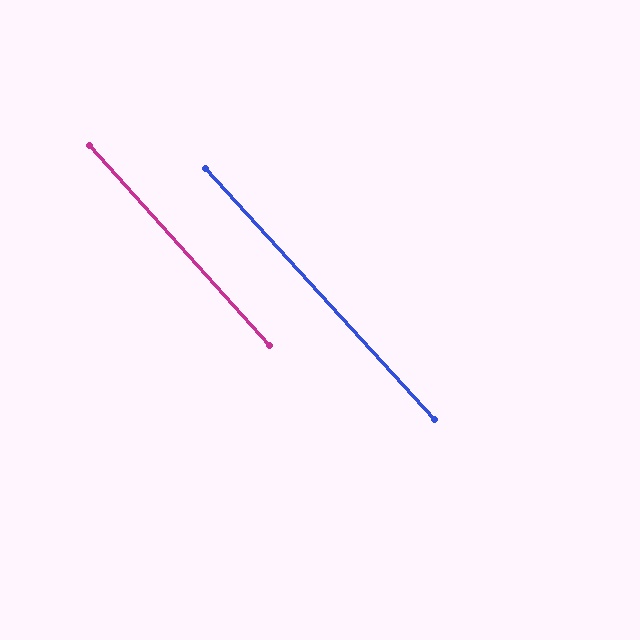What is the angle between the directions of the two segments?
Approximately 0 degrees.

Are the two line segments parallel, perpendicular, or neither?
Parallel — their directions differ by only 0.3°.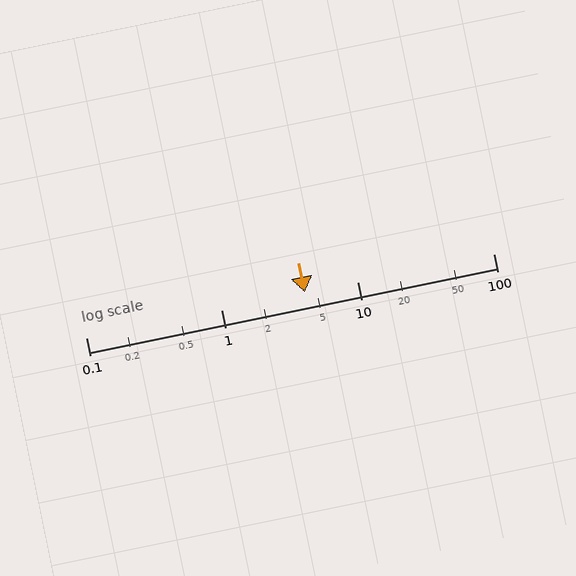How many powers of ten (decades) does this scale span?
The scale spans 3 decades, from 0.1 to 100.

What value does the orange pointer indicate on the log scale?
The pointer indicates approximately 4.1.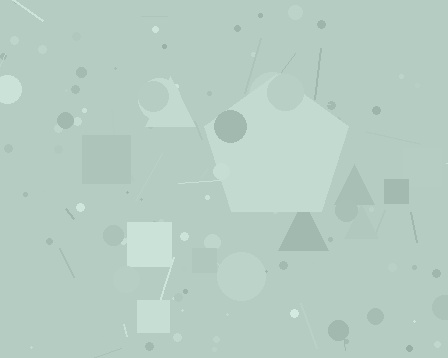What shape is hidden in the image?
A pentagon is hidden in the image.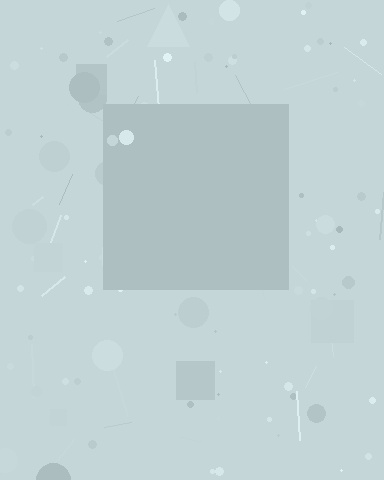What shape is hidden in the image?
A square is hidden in the image.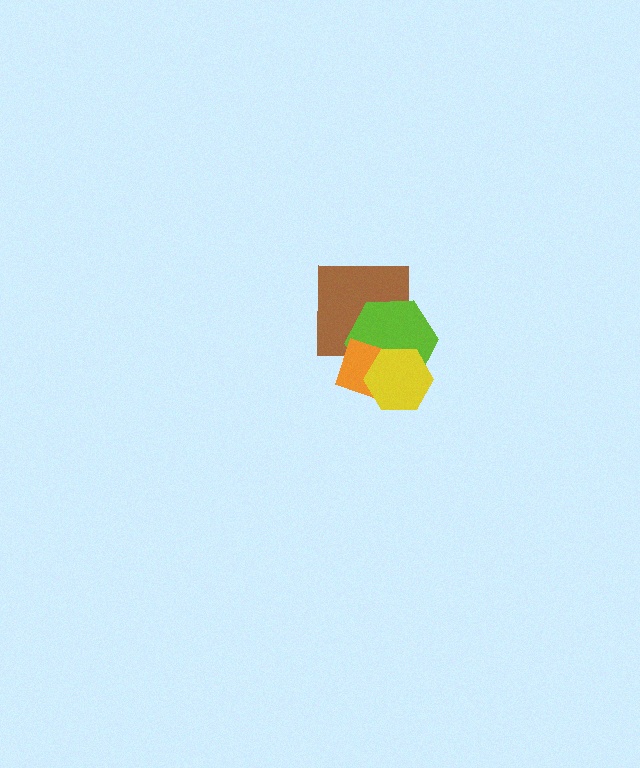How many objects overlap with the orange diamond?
3 objects overlap with the orange diamond.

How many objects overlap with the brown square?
2 objects overlap with the brown square.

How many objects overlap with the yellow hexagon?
2 objects overlap with the yellow hexagon.